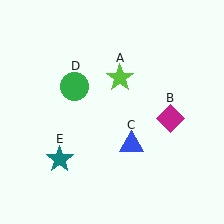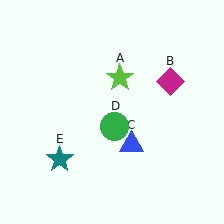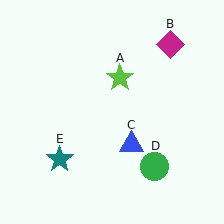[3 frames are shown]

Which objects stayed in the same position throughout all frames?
Lime star (object A) and blue triangle (object C) and teal star (object E) remained stationary.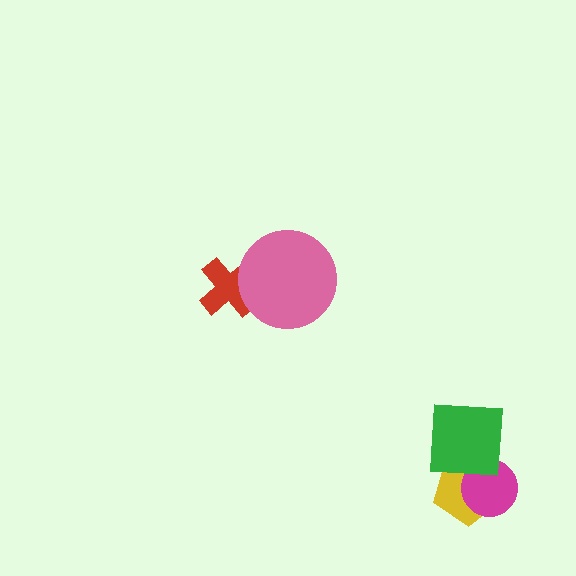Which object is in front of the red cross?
The pink circle is in front of the red cross.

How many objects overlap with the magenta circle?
2 objects overlap with the magenta circle.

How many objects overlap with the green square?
2 objects overlap with the green square.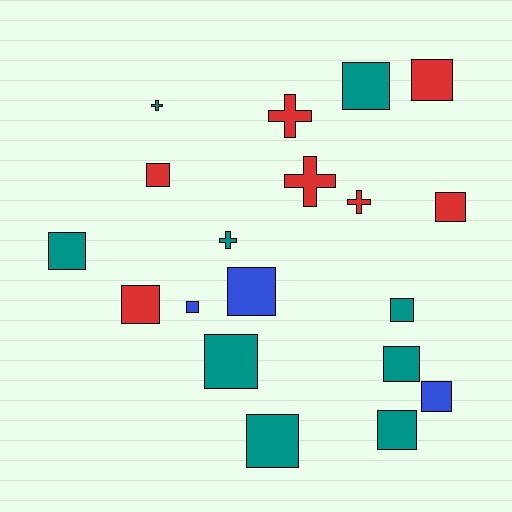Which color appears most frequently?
Teal, with 9 objects.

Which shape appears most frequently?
Square, with 14 objects.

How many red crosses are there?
There are 3 red crosses.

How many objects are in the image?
There are 19 objects.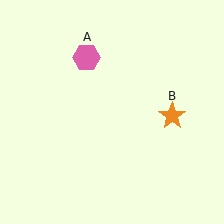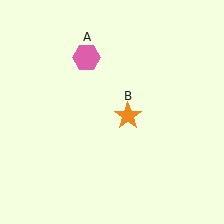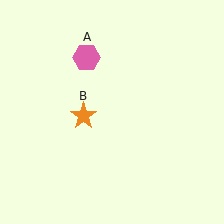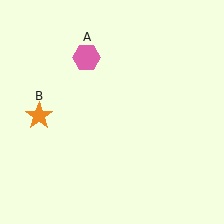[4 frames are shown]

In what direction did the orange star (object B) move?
The orange star (object B) moved left.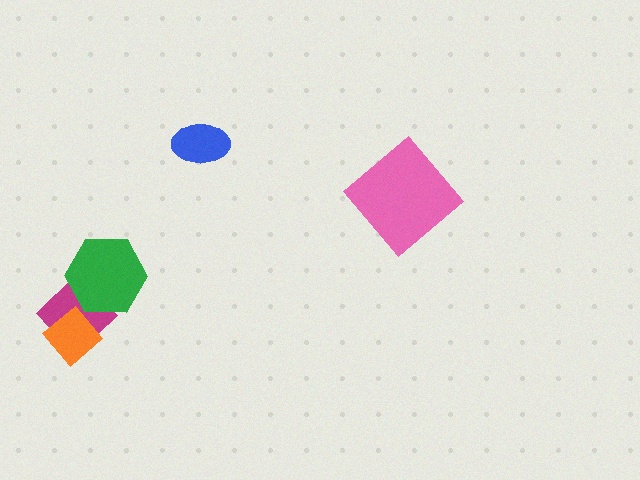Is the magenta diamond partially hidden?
Yes, it is partially covered by another shape.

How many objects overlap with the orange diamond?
1 object overlaps with the orange diamond.